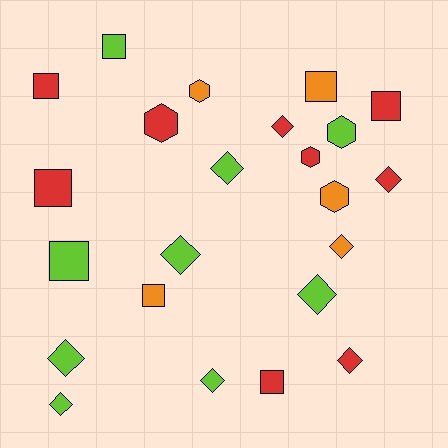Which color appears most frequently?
Red, with 9 objects.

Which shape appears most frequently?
Diamond, with 10 objects.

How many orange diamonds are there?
There is 1 orange diamond.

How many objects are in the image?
There are 23 objects.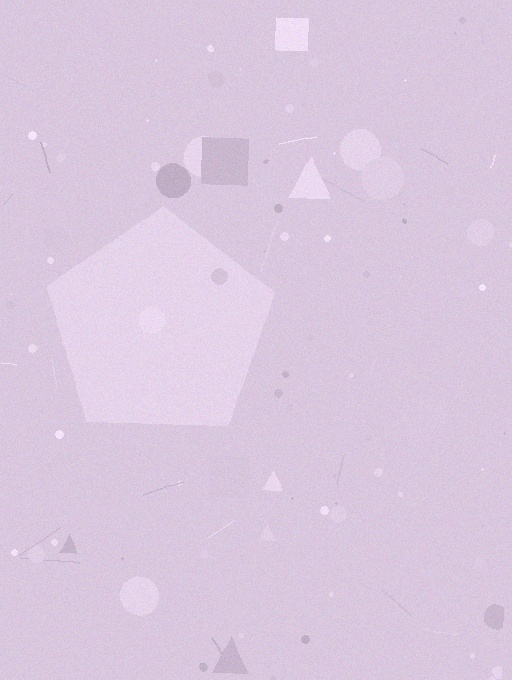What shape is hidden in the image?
A pentagon is hidden in the image.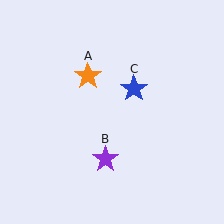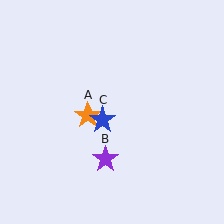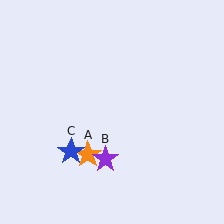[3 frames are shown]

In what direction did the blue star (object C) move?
The blue star (object C) moved down and to the left.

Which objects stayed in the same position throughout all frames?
Purple star (object B) remained stationary.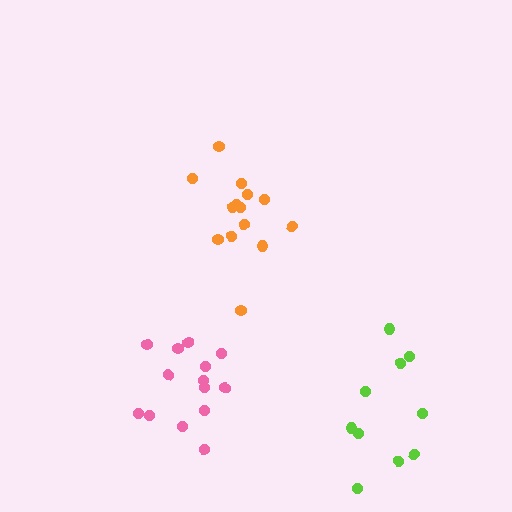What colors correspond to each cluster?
The clusters are colored: orange, lime, pink.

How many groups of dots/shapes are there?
There are 3 groups.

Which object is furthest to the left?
The pink cluster is leftmost.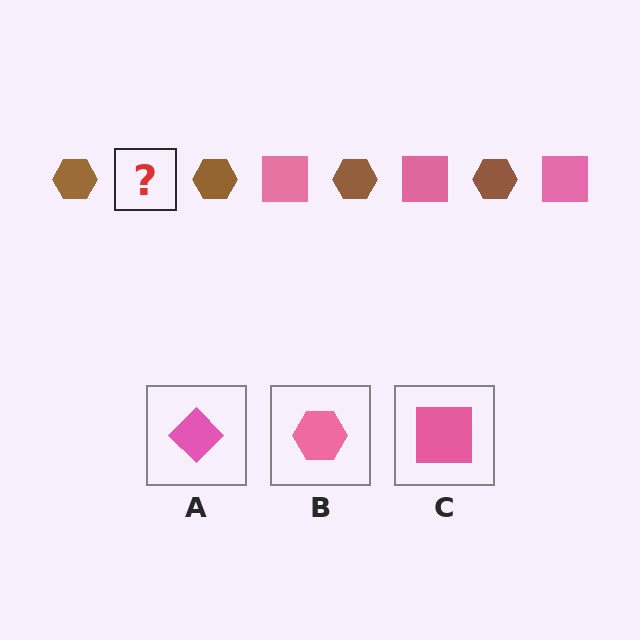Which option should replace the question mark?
Option C.